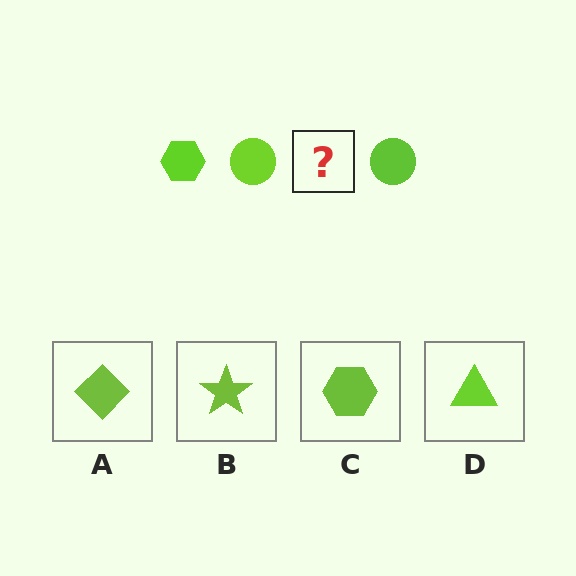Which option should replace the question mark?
Option C.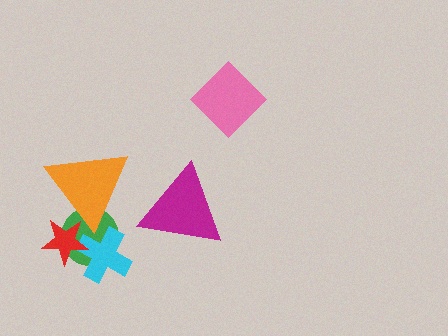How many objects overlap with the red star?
3 objects overlap with the red star.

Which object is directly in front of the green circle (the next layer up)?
The cyan cross is directly in front of the green circle.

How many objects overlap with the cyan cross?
2 objects overlap with the cyan cross.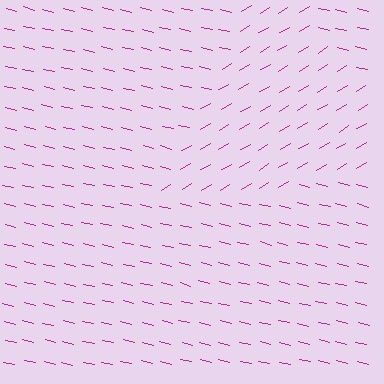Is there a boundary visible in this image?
Yes, there is a texture boundary formed by a change in line orientation.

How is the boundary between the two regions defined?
The boundary is defined purely by a change in line orientation (approximately 45 degrees difference). All lines are the same color and thickness.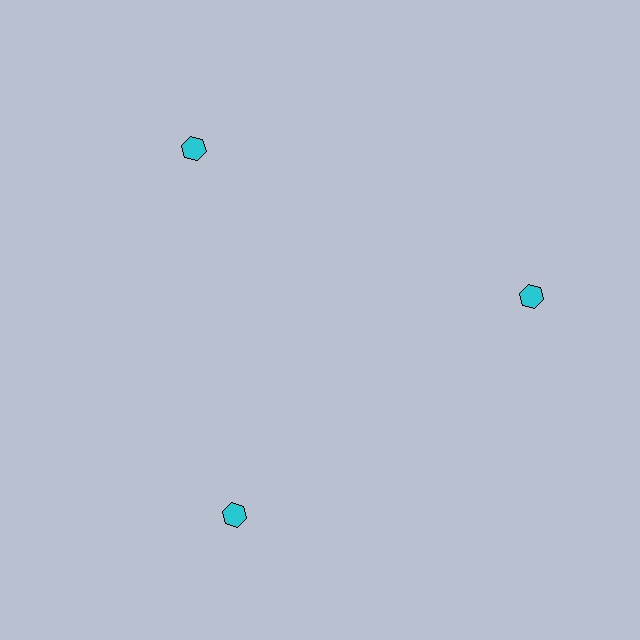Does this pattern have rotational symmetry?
Yes, this pattern has 3-fold rotational symmetry. It looks the same after rotating 120 degrees around the center.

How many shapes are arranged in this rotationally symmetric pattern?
There are 3 shapes, arranged in 3 groups of 1.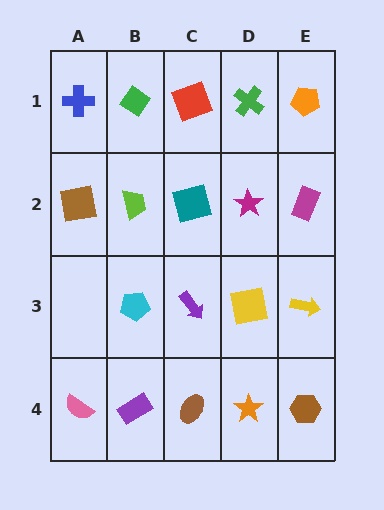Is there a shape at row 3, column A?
No, that cell is empty.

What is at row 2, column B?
A lime trapezoid.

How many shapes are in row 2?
5 shapes.